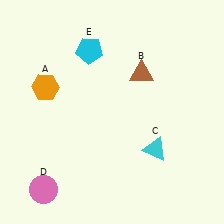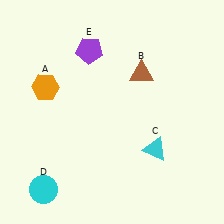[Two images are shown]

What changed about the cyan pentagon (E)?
In Image 1, E is cyan. In Image 2, it changed to purple.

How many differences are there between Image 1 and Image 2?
There are 2 differences between the two images.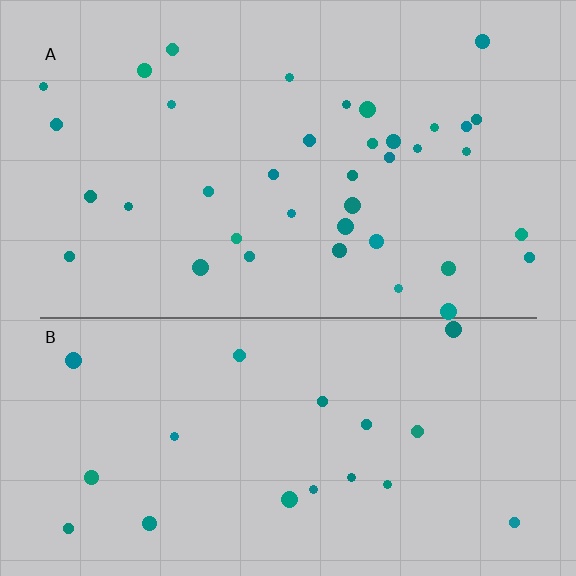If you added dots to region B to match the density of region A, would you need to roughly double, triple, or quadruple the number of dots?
Approximately double.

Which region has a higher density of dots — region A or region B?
A (the top).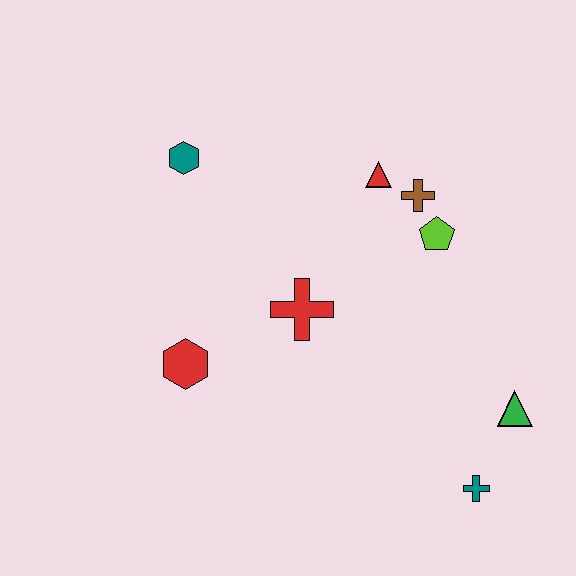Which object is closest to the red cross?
The red hexagon is closest to the red cross.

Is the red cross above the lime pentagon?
No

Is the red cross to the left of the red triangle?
Yes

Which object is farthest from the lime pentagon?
The red hexagon is farthest from the lime pentagon.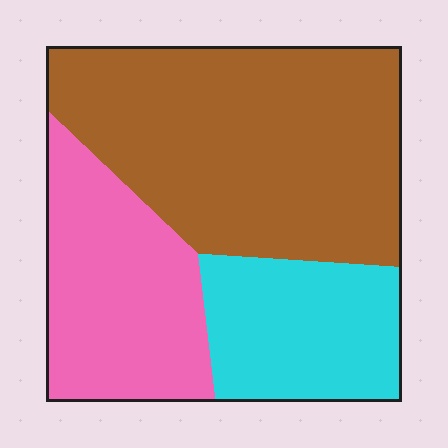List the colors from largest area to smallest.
From largest to smallest: brown, pink, cyan.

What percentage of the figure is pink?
Pink takes up about one quarter (1/4) of the figure.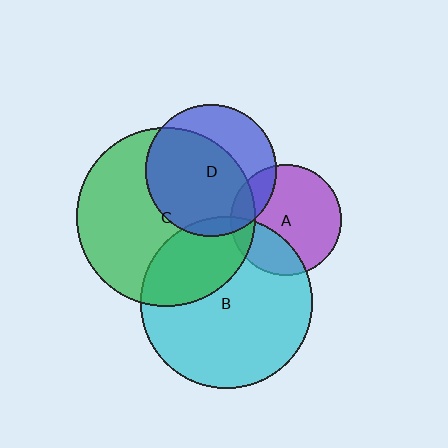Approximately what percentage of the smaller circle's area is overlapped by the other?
Approximately 15%.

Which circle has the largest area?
Circle C (green).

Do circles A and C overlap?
Yes.